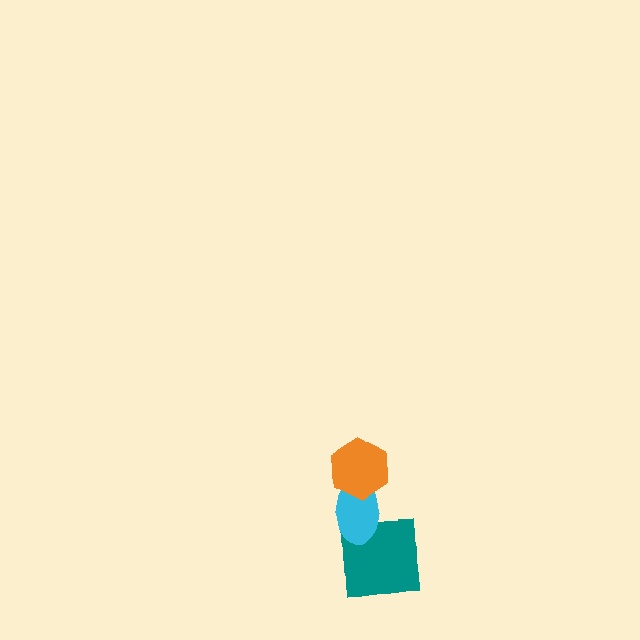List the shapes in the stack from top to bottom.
From top to bottom: the orange hexagon, the cyan ellipse, the teal square.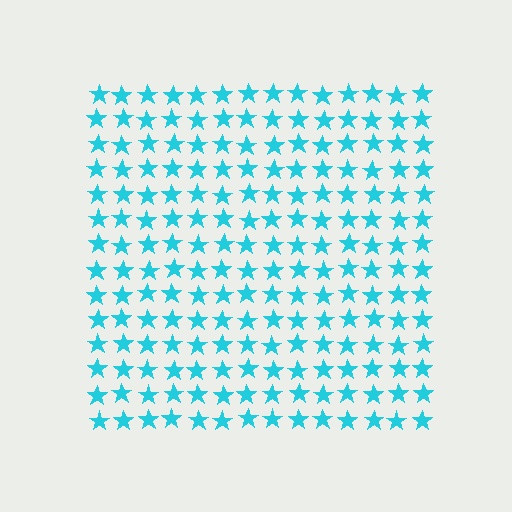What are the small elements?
The small elements are stars.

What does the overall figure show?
The overall figure shows a square.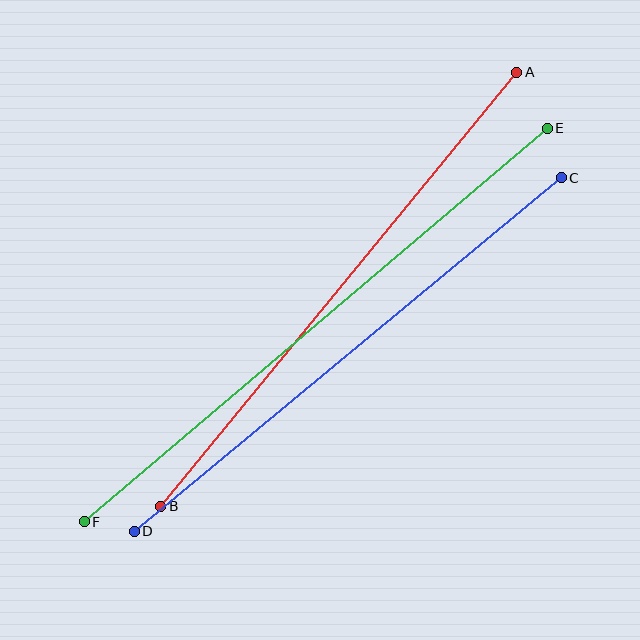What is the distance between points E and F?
The distance is approximately 608 pixels.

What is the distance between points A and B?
The distance is approximately 562 pixels.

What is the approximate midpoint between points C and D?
The midpoint is at approximately (348, 355) pixels.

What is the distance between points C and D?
The distance is approximately 555 pixels.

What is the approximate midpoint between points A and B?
The midpoint is at approximately (339, 289) pixels.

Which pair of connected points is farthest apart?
Points E and F are farthest apart.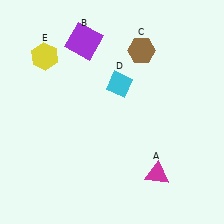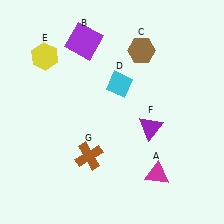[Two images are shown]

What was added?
A purple triangle (F), a brown cross (G) were added in Image 2.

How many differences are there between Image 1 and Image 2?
There are 2 differences between the two images.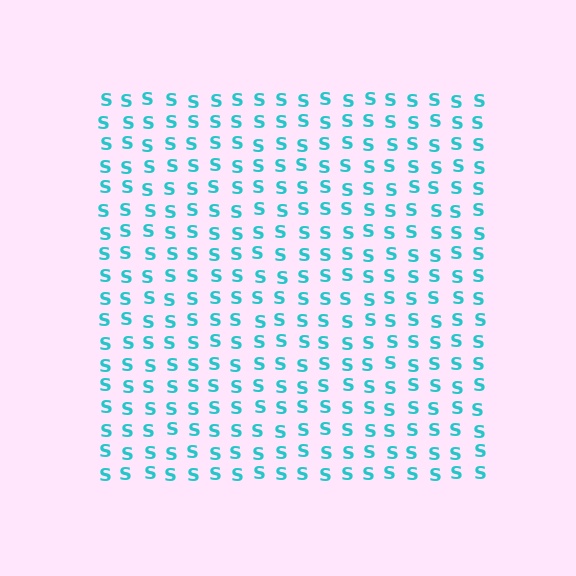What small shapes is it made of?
It is made of small letter S's.